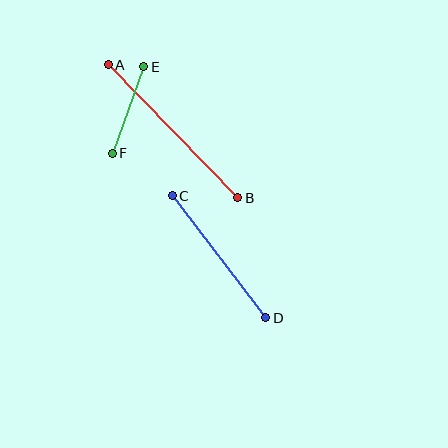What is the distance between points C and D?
The distance is approximately 154 pixels.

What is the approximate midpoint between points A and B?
The midpoint is at approximately (173, 131) pixels.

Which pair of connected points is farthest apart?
Points A and B are farthest apart.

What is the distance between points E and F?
The distance is approximately 92 pixels.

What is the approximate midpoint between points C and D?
The midpoint is at approximately (219, 257) pixels.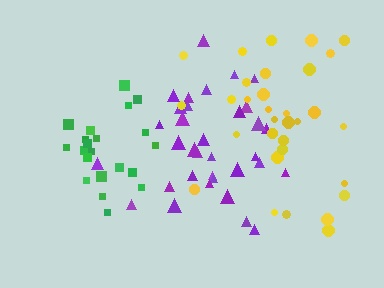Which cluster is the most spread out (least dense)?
Yellow.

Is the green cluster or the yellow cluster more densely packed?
Green.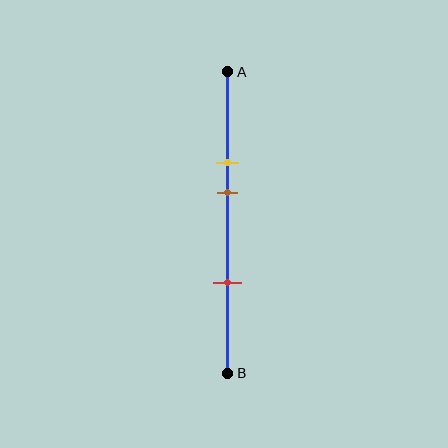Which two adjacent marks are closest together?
The yellow and brown marks are the closest adjacent pair.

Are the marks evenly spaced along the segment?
No, the marks are not evenly spaced.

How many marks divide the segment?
There are 3 marks dividing the segment.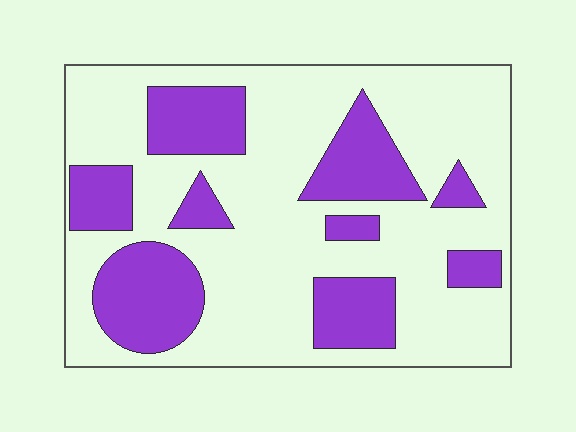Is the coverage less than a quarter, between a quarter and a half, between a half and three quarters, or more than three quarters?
Between a quarter and a half.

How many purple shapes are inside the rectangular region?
9.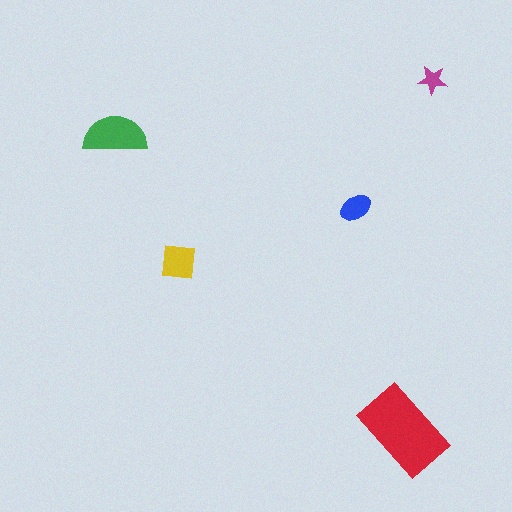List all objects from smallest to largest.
The magenta star, the blue ellipse, the yellow square, the green semicircle, the red rectangle.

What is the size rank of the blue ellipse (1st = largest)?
4th.